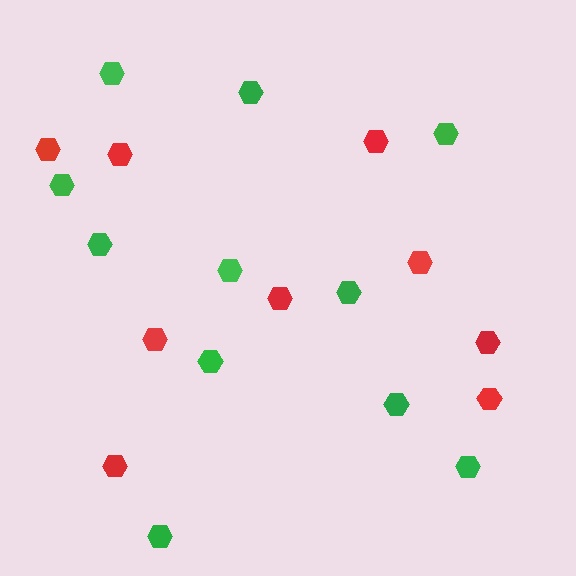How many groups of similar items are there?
There are 2 groups: one group of green hexagons (11) and one group of red hexagons (9).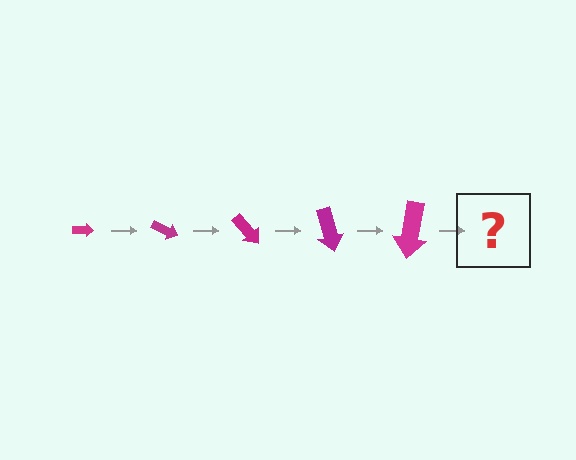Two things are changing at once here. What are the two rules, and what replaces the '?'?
The two rules are that the arrow grows larger each step and it rotates 25 degrees each step. The '?' should be an arrow, larger than the previous one and rotated 125 degrees from the start.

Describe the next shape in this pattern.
It should be an arrow, larger than the previous one and rotated 125 degrees from the start.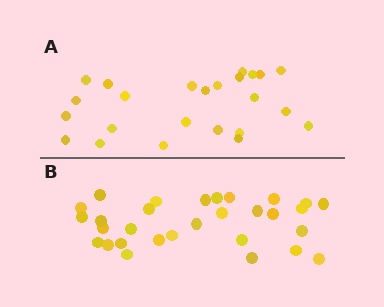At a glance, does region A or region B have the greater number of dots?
Region B (the bottom region) has more dots.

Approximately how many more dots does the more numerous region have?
Region B has about 6 more dots than region A.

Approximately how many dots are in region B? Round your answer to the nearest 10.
About 30 dots.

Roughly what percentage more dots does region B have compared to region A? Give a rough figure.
About 25% more.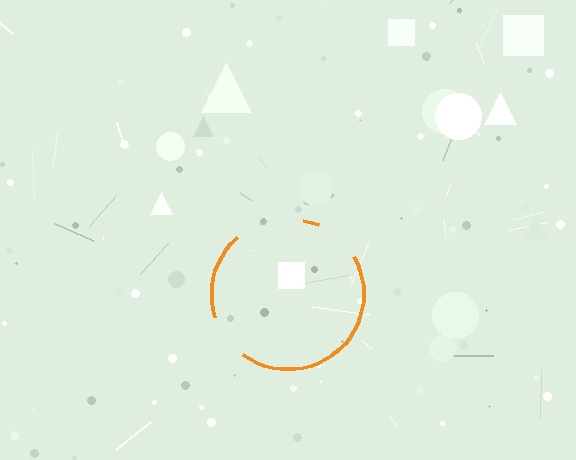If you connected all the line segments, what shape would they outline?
They would outline a circle.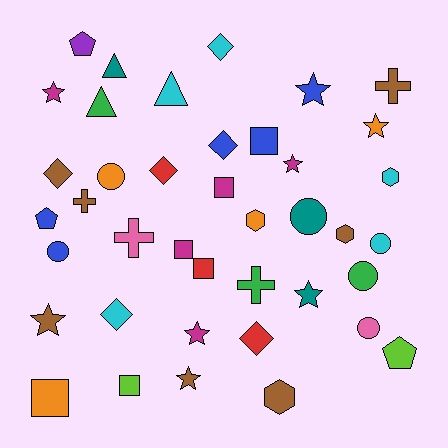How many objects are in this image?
There are 40 objects.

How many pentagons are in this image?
There are 3 pentagons.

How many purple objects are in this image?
There is 1 purple object.